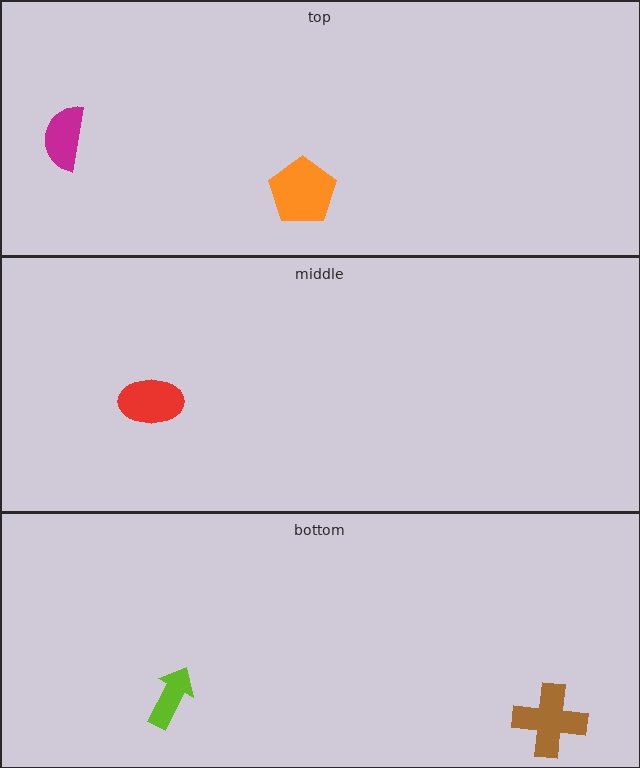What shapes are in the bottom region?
The brown cross, the lime arrow.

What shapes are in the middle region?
The red ellipse.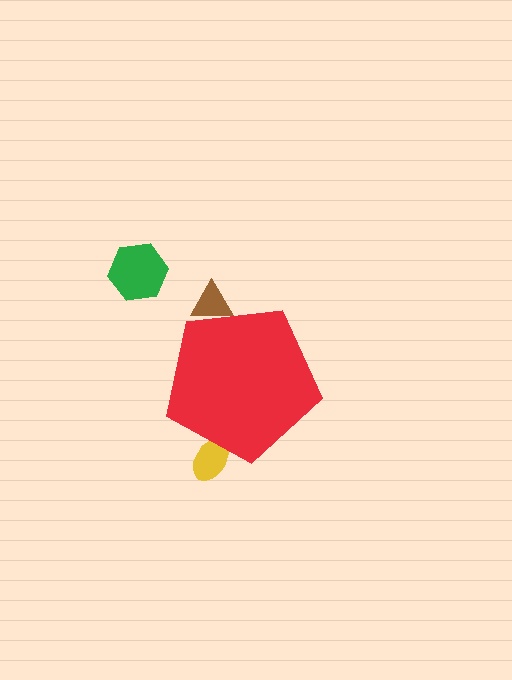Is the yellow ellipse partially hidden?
Yes, the yellow ellipse is partially hidden behind the red pentagon.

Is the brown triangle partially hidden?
Yes, the brown triangle is partially hidden behind the red pentagon.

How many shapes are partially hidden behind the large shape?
2 shapes are partially hidden.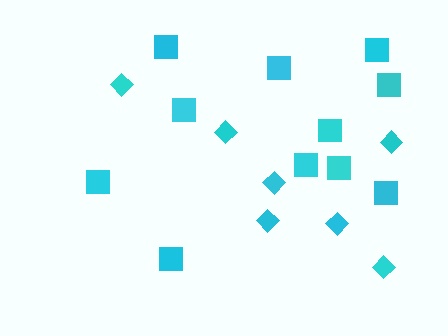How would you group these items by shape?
There are 2 groups: one group of diamonds (7) and one group of squares (11).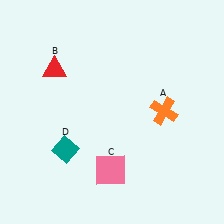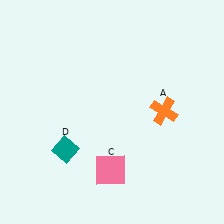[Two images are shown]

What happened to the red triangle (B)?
The red triangle (B) was removed in Image 2. It was in the top-left area of Image 1.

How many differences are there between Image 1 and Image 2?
There is 1 difference between the two images.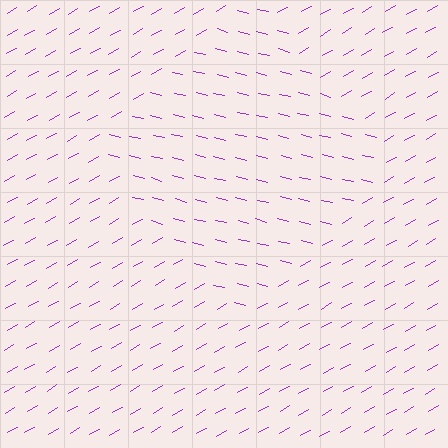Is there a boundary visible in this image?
Yes, there is a texture boundary formed by a change in line orientation.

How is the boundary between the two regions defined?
The boundary is defined purely by a change in line orientation (approximately 45 degrees difference). All lines are the same color and thickness.